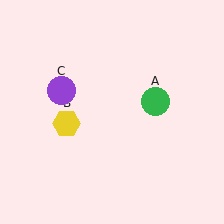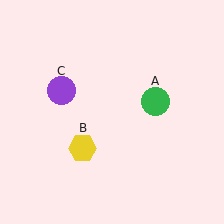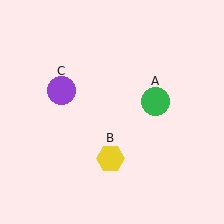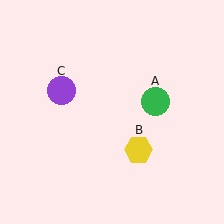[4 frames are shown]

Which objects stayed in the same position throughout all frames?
Green circle (object A) and purple circle (object C) remained stationary.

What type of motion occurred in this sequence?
The yellow hexagon (object B) rotated counterclockwise around the center of the scene.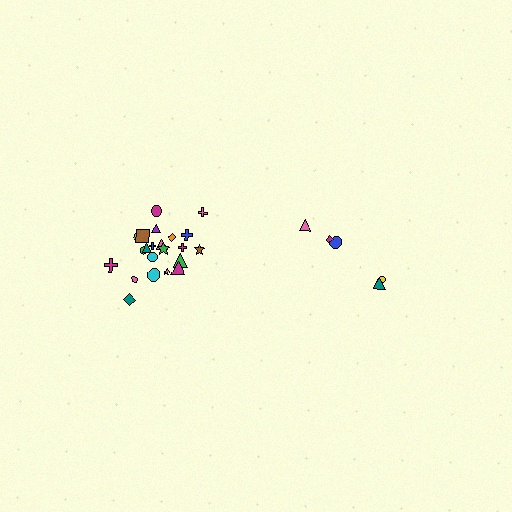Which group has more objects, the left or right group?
The left group.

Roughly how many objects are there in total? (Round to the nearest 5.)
Roughly 25 objects in total.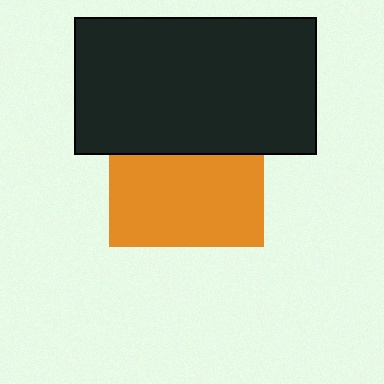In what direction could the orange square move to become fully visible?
The orange square could move down. That would shift it out from behind the black rectangle entirely.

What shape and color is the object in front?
The object in front is a black rectangle.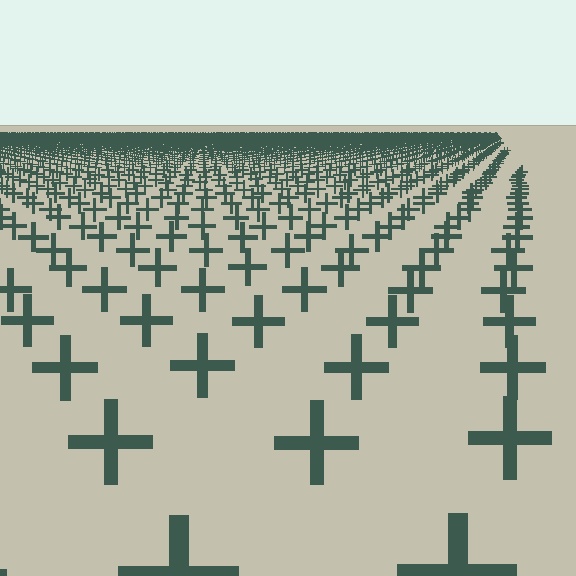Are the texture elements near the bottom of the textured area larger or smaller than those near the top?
Larger. Near the bottom, elements are closer to the viewer and appear at a bigger on-screen size.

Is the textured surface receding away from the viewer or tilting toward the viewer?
The surface is receding away from the viewer. Texture elements get smaller and denser toward the top.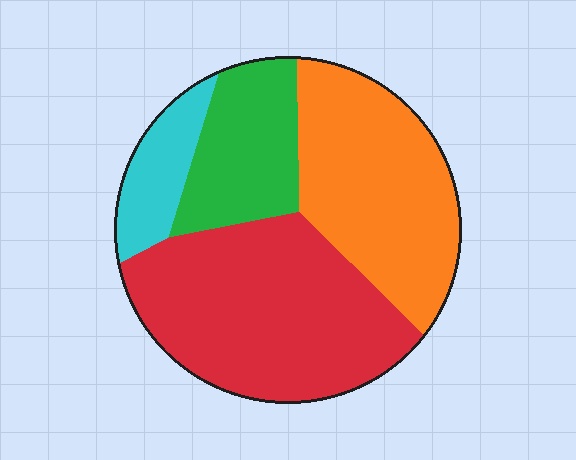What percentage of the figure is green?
Green takes up less than a quarter of the figure.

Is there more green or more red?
Red.